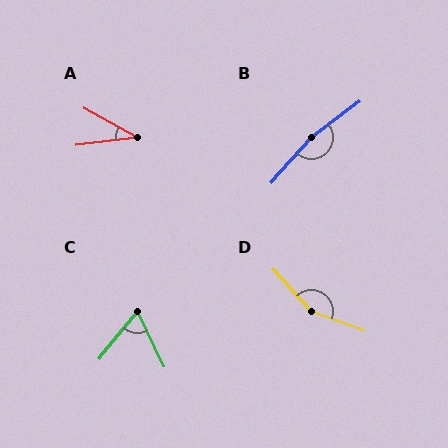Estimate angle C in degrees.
Approximately 64 degrees.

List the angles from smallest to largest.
A (36°), C (64°), D (152°), B (168°).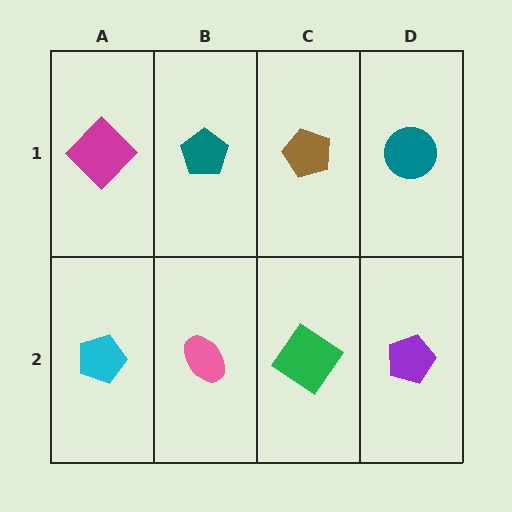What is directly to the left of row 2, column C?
A pink ellipse.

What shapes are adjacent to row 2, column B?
A teal pentagon (row 1, column B), a cyan pentagon (row 2, column A), a green diamond (row 2, column C).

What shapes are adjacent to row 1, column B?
A pink ellipse (row 2, column B), a magenta diamond (row 1, column A), a brown pentagon (row 1, column C).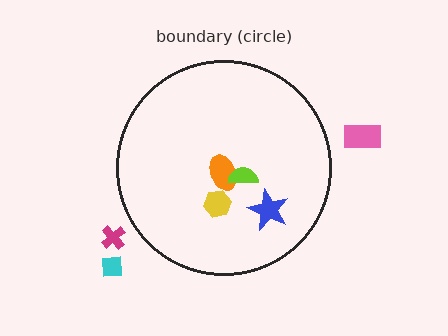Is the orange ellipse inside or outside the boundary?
Inside.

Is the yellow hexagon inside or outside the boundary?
Inside.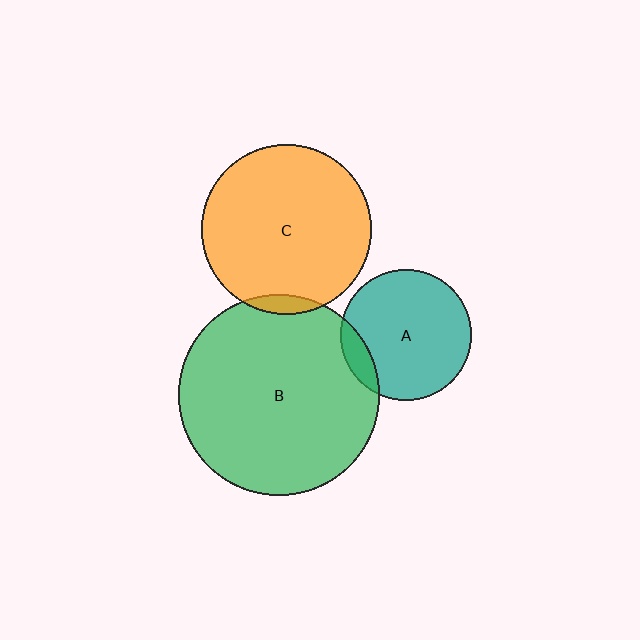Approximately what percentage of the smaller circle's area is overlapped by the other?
Approximately 10%.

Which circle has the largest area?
Circle B (green).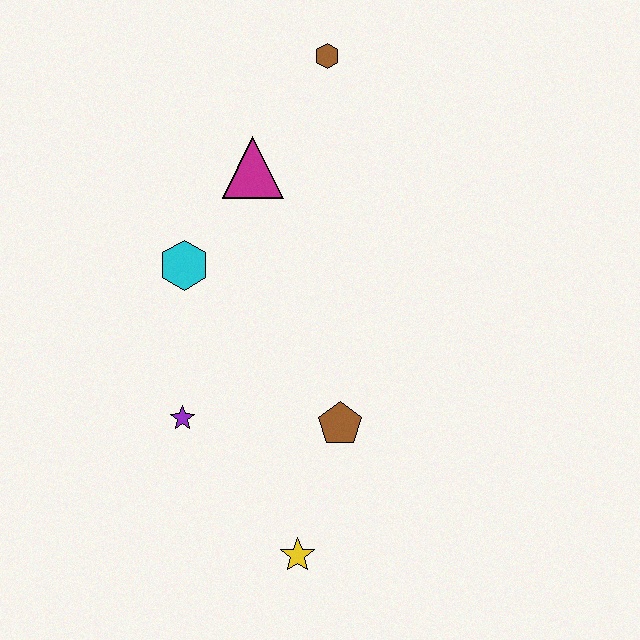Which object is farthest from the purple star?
The brown hexagon is farthest from the purple star.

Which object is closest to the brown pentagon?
The yellow star is closest to the brown pentagon.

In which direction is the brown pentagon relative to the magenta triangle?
The brown pentagon is below the magenta triangle.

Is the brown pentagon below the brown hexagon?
Yes